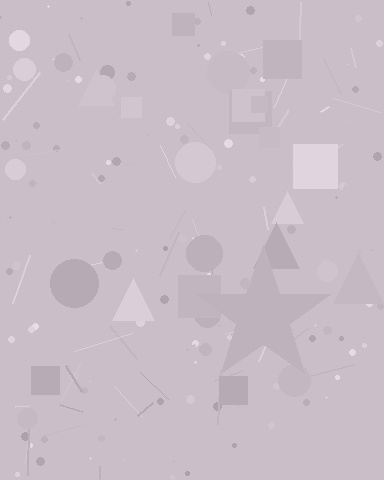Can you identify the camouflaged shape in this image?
The camouflaged shape is a star.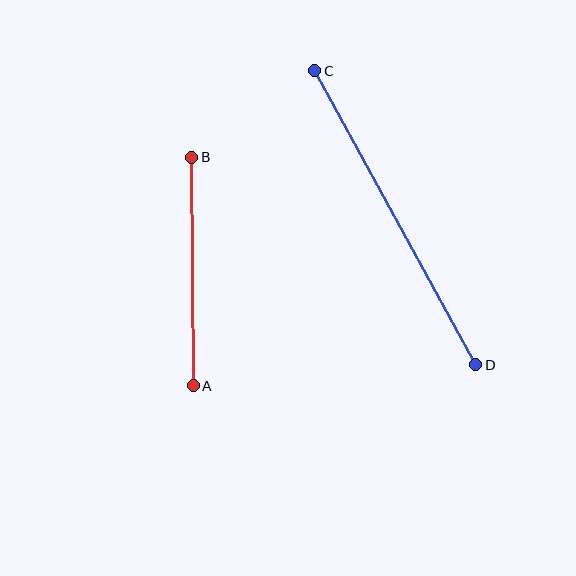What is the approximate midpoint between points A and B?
The midpoint is at approximately (193, 271) pixels.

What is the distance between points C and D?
The distance is approximately 335 pixels.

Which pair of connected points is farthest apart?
Points C and D are farthest apart.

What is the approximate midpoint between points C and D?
The midpoint is at approximately (395, 218) pixels.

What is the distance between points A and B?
The distance is approximately 228 pixels.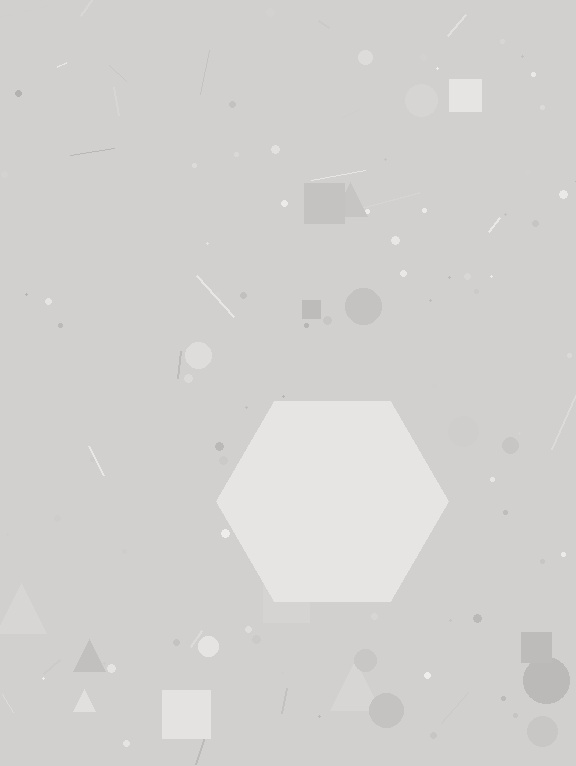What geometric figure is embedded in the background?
A hexagon is embedded in the background.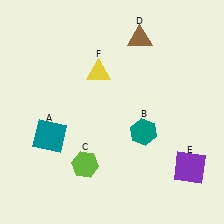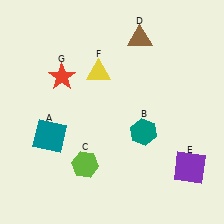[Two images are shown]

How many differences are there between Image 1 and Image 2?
There is 1 difference between the two images.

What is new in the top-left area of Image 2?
A red star (G) was added in the top-left area of Image 2.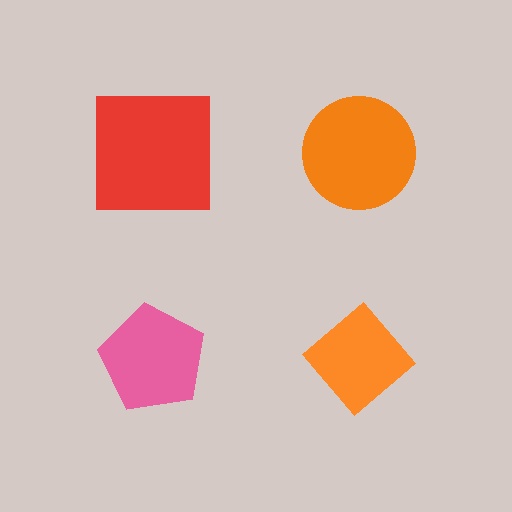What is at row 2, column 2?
An orange diamond.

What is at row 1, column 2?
An orange circle.